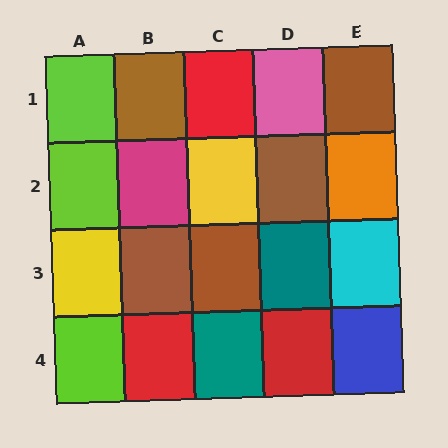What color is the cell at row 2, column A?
Lime.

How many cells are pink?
1 cell is pink.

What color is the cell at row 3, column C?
Brown.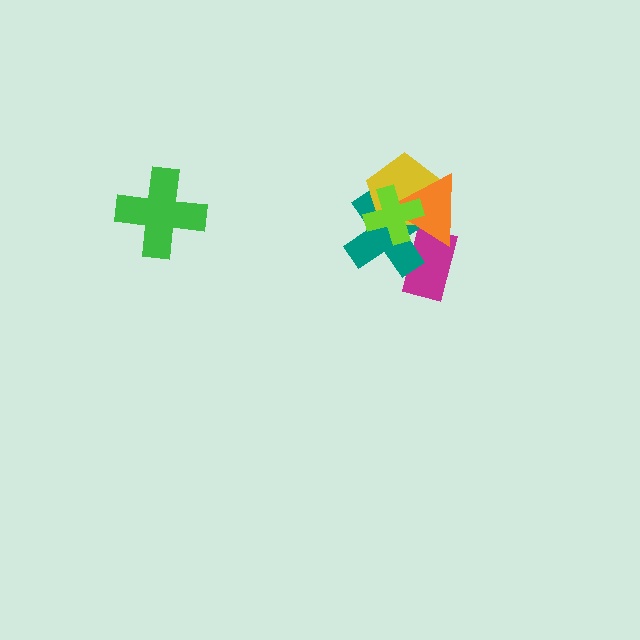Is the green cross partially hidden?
No, no other shape covers it.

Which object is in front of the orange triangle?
The lime cross is in front of the orange triangle.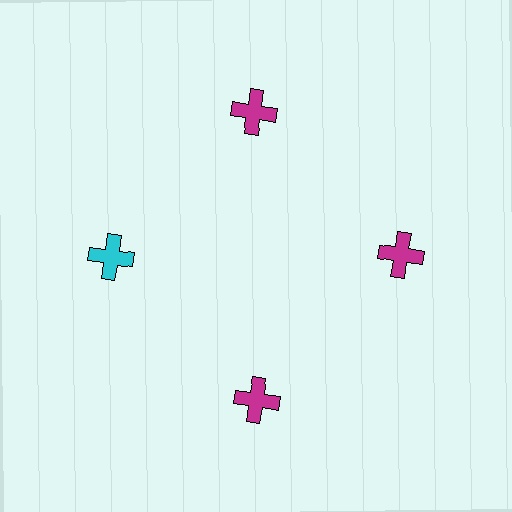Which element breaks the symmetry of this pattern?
The cyan cross at roughly the 9 o'clock position breaks the symmetry. All other shapes are magenta crosses.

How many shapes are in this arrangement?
There are 4 shapes arranged in a ring pattern.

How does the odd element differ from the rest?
It has a different color: cyan instead of magenta.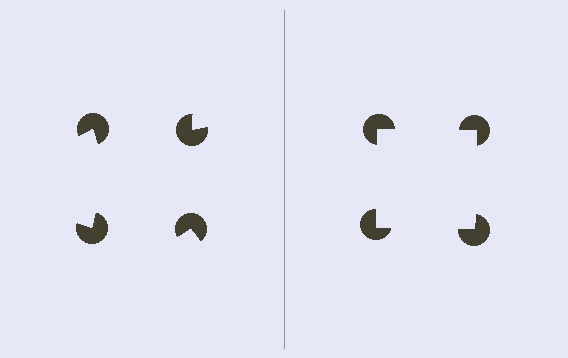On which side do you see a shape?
An illusory square appears on the right side. On the left side the wedge cuts are rotated, so no coherent shape forms.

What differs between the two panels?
The pac-man discs are positioned identically on both sides; only the wedge orientations differ. On the right they align to a square; on the left they are misaligned.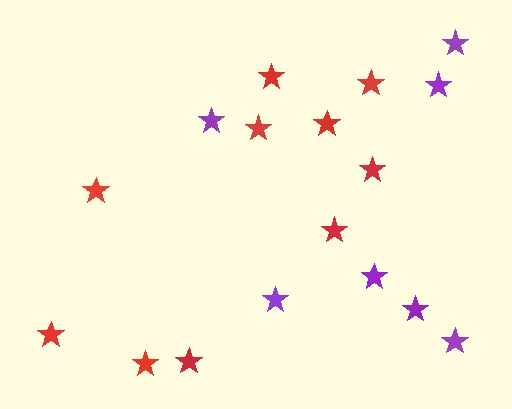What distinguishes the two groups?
There are 2 groups: one group of red stars (10) and one group of purple stars (7).